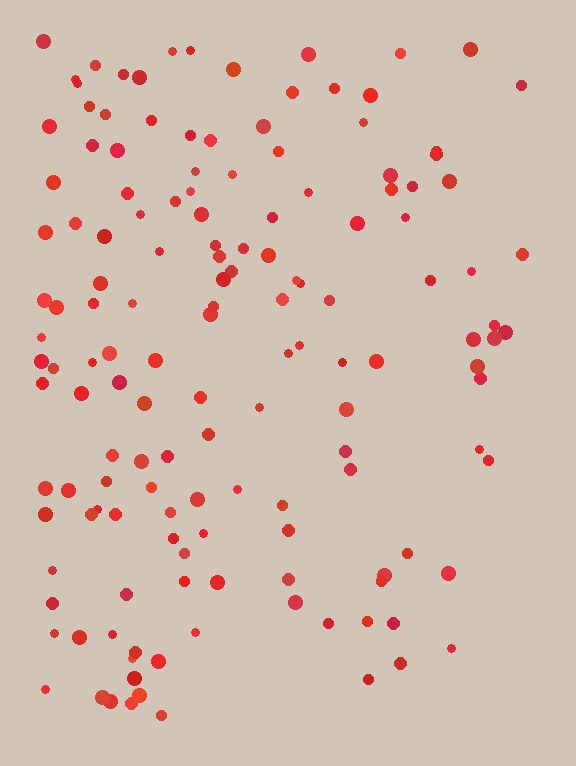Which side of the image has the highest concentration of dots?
The left.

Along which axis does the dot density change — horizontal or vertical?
Horizontal.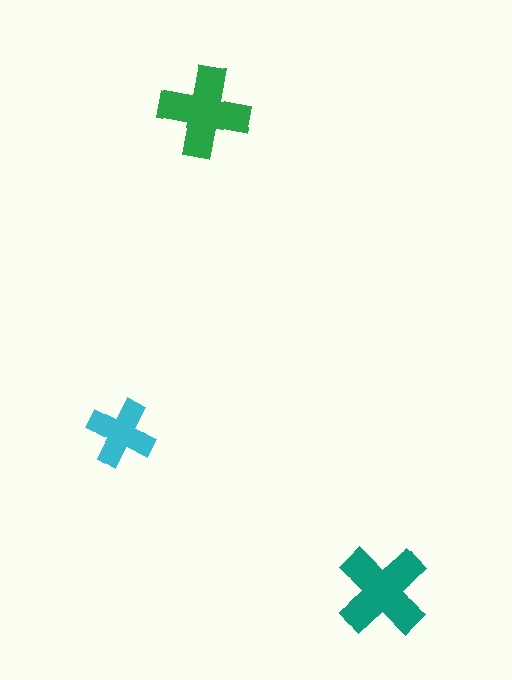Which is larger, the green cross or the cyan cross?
The green one.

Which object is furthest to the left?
The cyan cross is leftmost.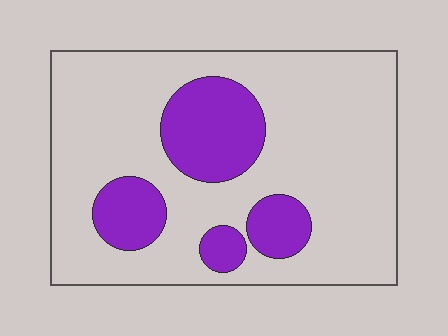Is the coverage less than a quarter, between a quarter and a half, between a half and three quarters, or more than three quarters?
Less than a quarter.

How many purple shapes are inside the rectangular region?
4.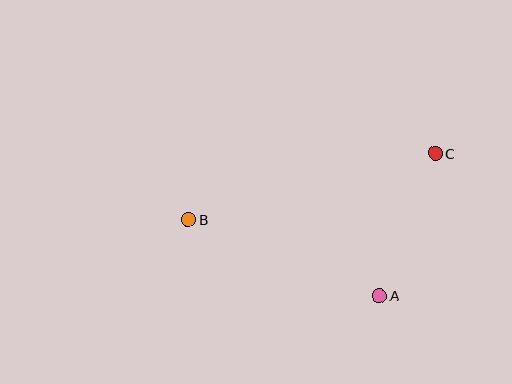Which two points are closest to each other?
Points A and C are closest to each other.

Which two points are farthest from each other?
Points B and C are farthest from each other.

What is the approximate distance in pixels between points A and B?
The distance between A and B is approximately 206 pixels.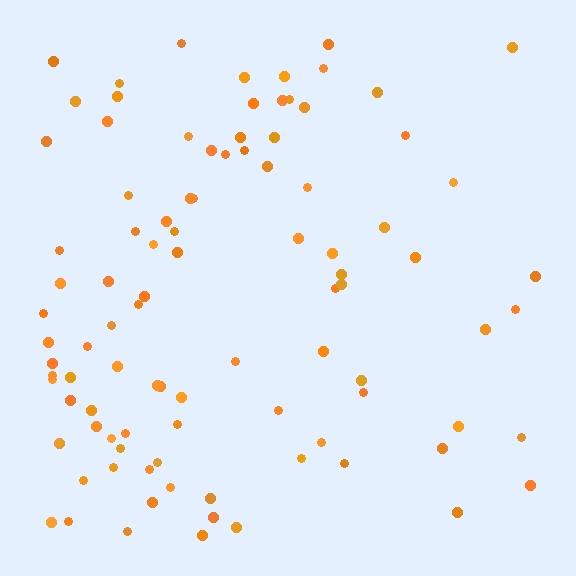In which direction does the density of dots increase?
From right to left, with the left side densest.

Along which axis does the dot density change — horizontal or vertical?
Horizontal.